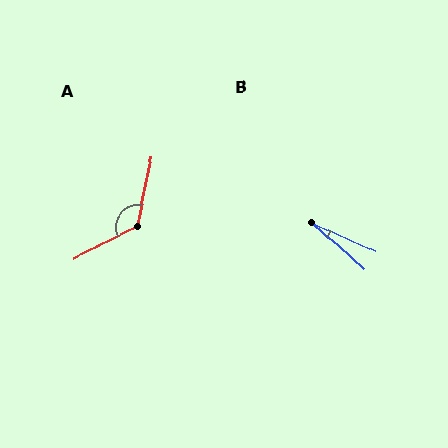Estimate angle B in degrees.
Approximately 17 degrees.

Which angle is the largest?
A, at approximately 127 degrees.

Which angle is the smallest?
B, at approximately 17 degrees.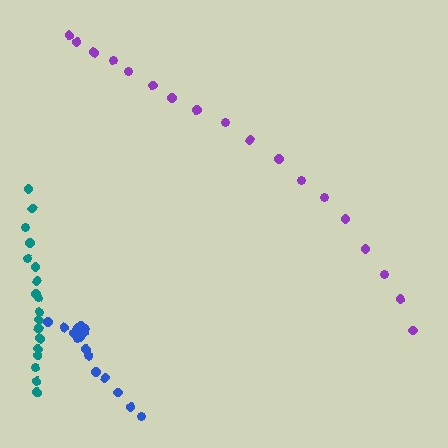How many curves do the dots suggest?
There are 3 distinct paths.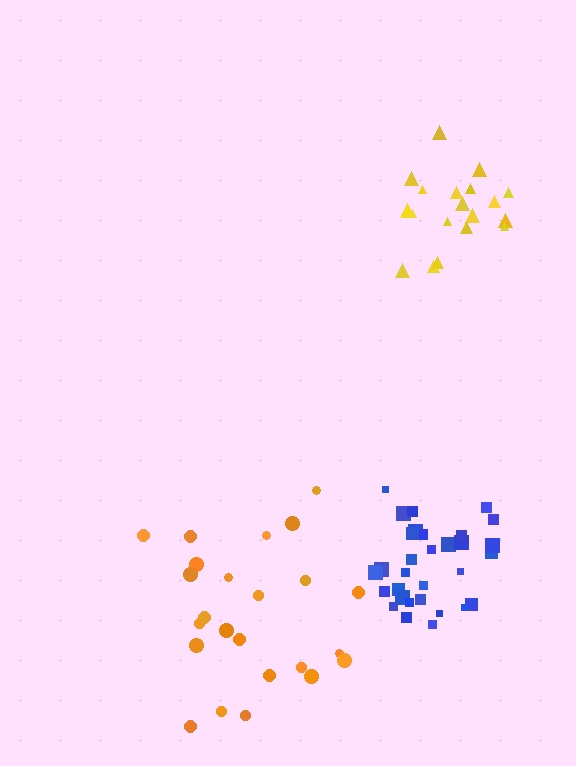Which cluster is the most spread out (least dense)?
Orange.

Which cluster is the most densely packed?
Blue.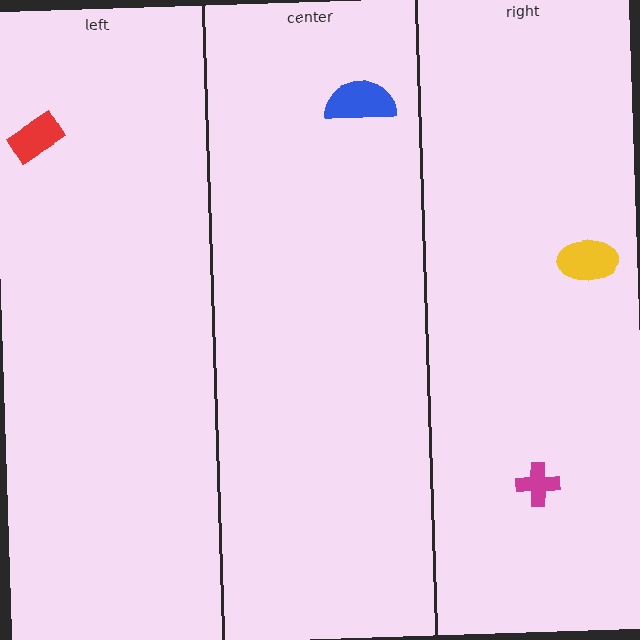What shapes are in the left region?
The red rectangle.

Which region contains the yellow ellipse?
The right region.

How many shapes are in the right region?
2.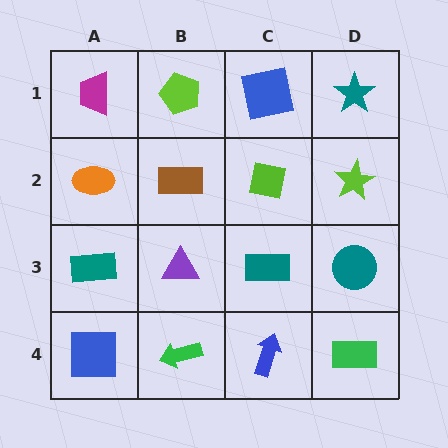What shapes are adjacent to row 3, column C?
A lime square (row 2, column C), a blue arrow (row 4, column C), a purple triangle (row 3, column B), a teal circle (row 3, column D).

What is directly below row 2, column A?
A teal rectangle.